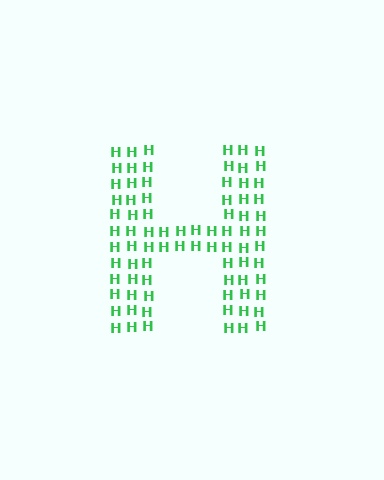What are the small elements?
The small elements are letter H's.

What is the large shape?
The large shape is the letter H.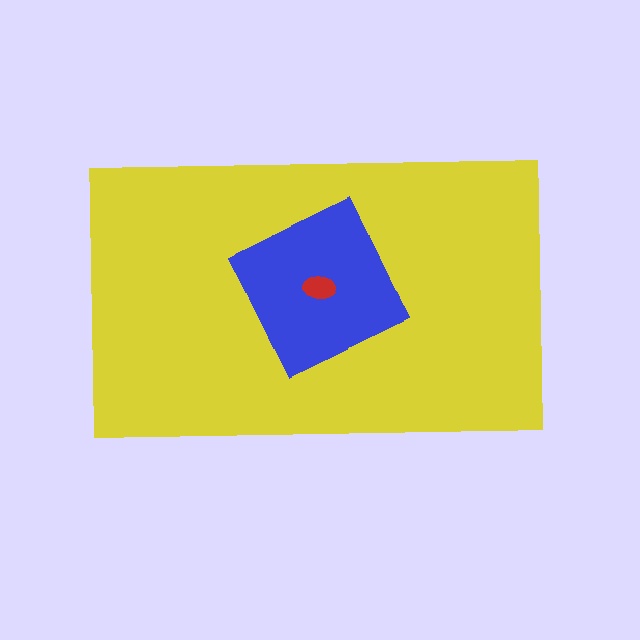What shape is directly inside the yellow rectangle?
The blue square.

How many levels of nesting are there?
3.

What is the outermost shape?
The yellow rectangle.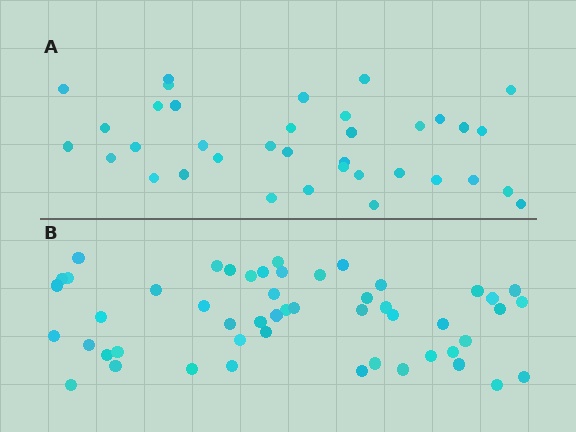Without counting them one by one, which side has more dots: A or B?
Region B (the bottom region) has more dots.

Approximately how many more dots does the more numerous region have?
Region B has approximately 15 more dots than region A.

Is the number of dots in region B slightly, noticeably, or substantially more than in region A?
Region B has noticeably more, but not dramatically so. The ratio is roughly 1.4 to 1.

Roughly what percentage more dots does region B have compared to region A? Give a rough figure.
About 40% more.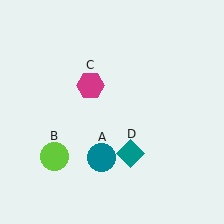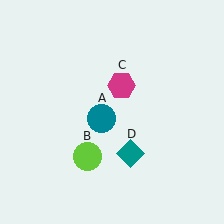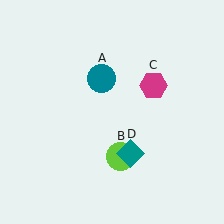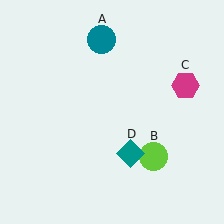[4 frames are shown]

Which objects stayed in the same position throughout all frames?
Teal diamond (object D) remained stationary.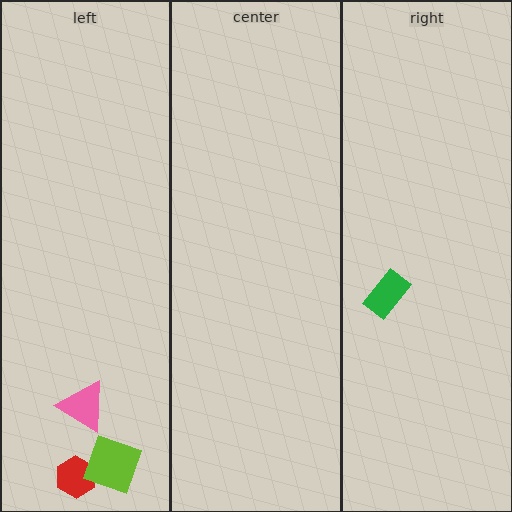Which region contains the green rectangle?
The right region.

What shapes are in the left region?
The pink triangle, the red hexagon, the lime square.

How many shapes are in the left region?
3.